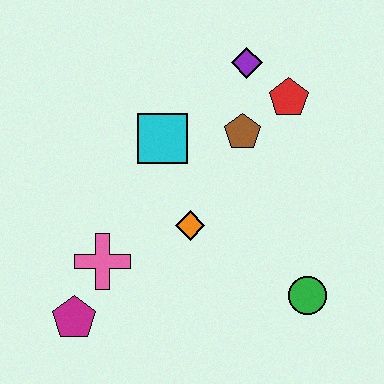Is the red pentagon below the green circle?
No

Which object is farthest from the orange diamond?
The purple diamond is farthest from the orange diamond.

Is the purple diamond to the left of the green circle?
Yes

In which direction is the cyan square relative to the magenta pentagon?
The cyan square is above the magenta pentagon.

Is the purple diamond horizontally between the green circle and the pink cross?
Yes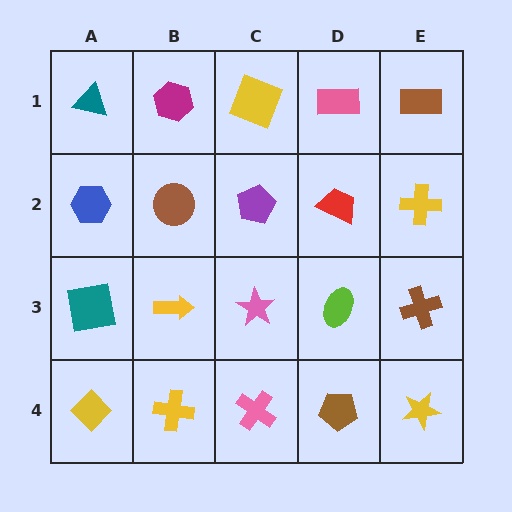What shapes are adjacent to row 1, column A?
A blue hexagon (row 2, column A), a magenta hexagon (row 1, column B).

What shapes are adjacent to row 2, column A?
A teal triangle (row 1, column A), a teal square (row 3, column A), a brown circle (row 2, column B).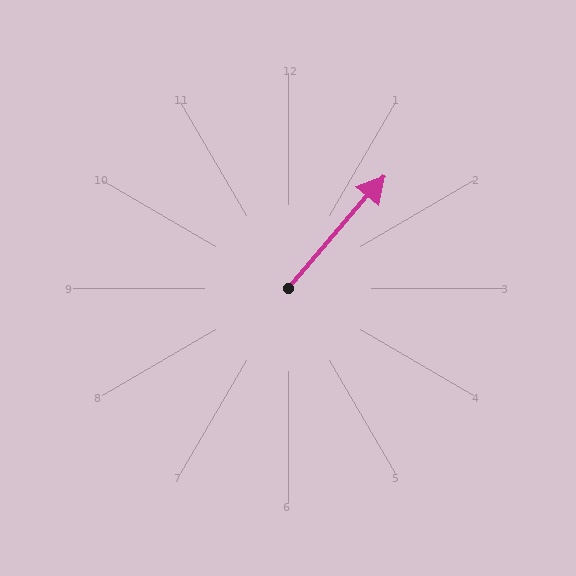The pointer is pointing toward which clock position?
Roughly 1 o'clock.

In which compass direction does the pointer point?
Northeast.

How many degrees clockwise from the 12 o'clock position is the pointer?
Approximately 41 degrees.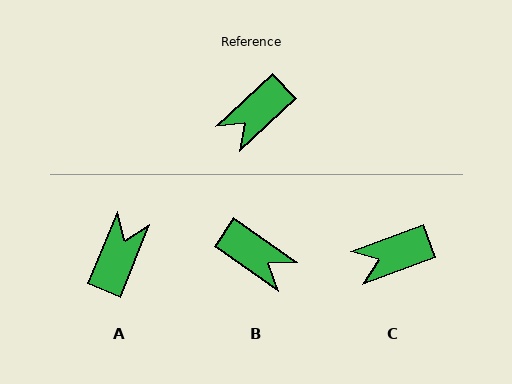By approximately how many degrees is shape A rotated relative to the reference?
Approximately 155 degrees clockwise.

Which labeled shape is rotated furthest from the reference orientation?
A, about 155 degrees away.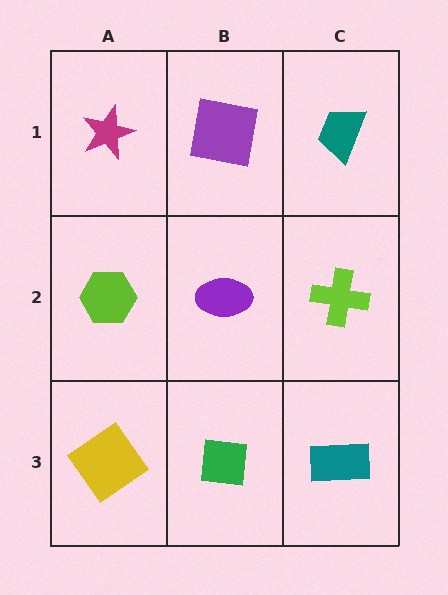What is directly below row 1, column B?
A purple ellipse.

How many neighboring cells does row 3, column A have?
2.